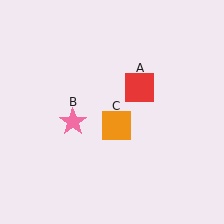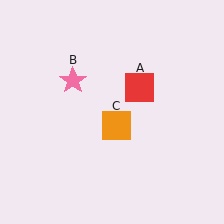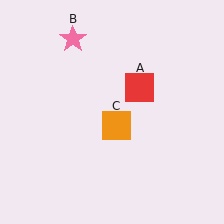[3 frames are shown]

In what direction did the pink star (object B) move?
The pink star (object B) moved up.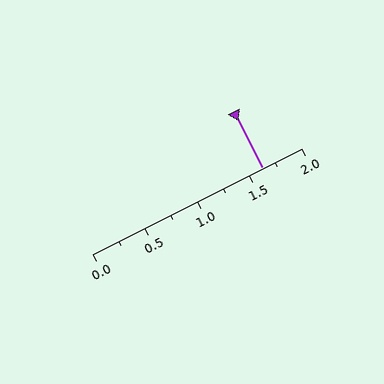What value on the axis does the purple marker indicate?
The marker indicates approximately 1.62.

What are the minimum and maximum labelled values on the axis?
The axis runs from 0.0 to 2.0.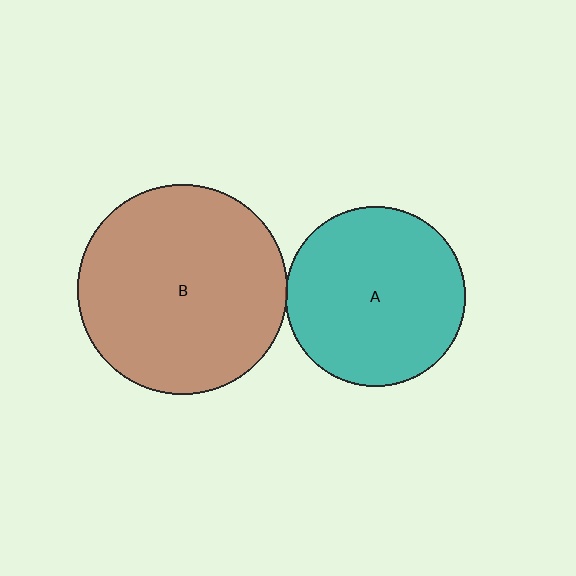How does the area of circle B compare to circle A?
Approximately 1.4 times.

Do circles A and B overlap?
Yes.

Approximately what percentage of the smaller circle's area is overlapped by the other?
Approximately 5%.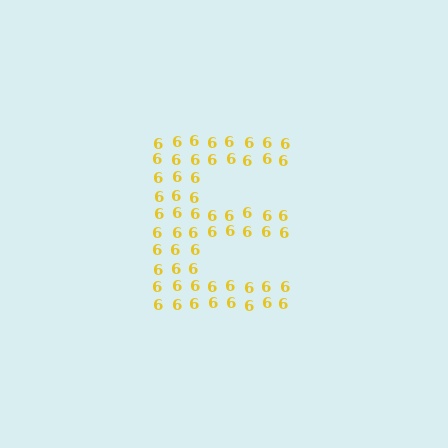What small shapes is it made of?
It is made of small digit 6's.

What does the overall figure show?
The overall figure shows the letter E.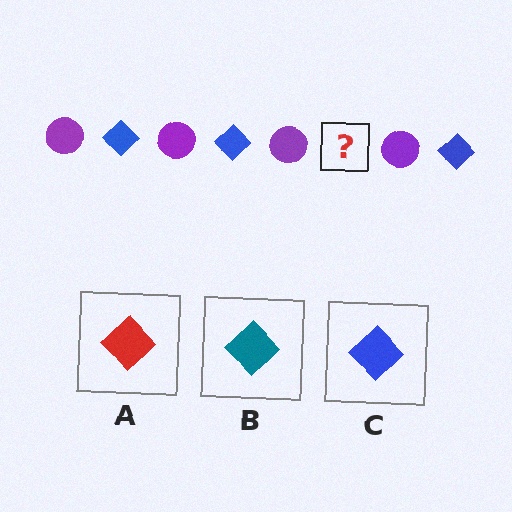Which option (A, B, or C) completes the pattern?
C.